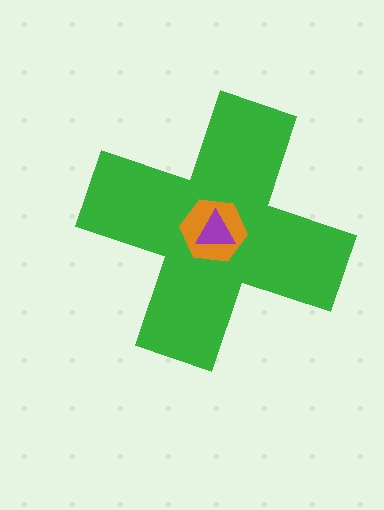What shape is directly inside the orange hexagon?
The purple triangle.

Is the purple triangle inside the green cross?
Yes.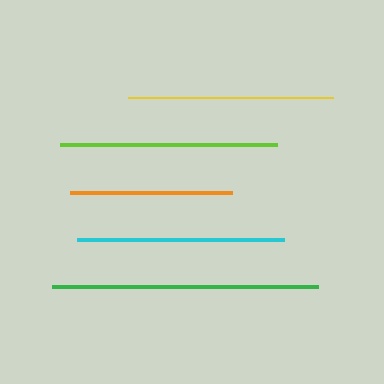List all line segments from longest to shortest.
From longest to shortest: green, lime, cyan, yellow, orange.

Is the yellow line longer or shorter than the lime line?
The lime line is longer than the yellow line.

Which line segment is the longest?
The green line is the longest at approximately 266 pixels.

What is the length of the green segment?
The green segment is approximately 266 pixels long.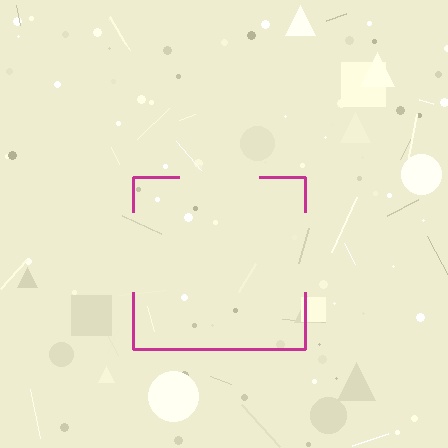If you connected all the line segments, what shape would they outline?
They would outline a square.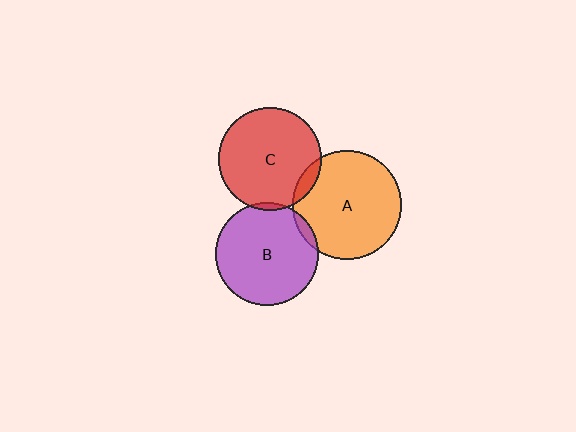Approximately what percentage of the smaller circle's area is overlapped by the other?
Approximately 5%.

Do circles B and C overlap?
Yes.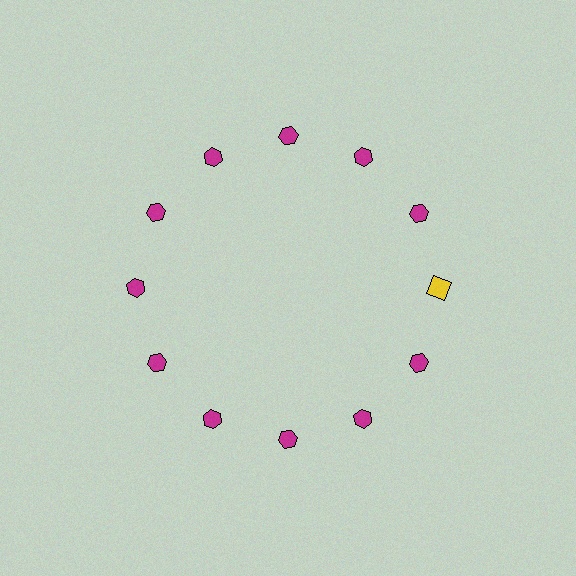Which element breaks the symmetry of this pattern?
The yellow square at roughly the 3 o'clock position breaks the symmetry. All other shapes are magenta hexagons.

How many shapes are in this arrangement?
There are 12 shapes arranged in a ring pattern.